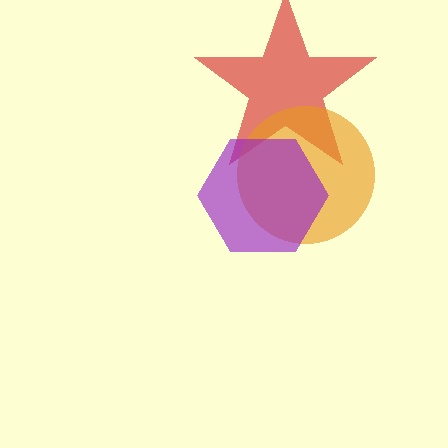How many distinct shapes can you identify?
There are 3 distinct shapes: a red star, an orange circle, a purple hexagon.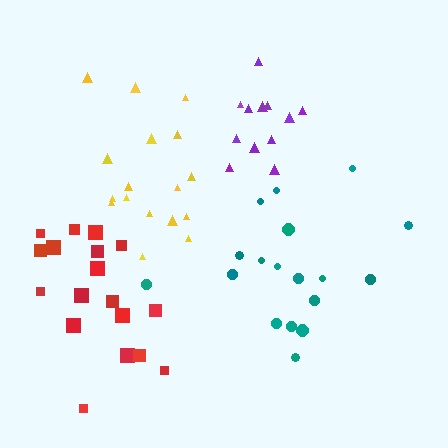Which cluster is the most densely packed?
Purple.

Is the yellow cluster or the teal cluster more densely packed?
Yellow.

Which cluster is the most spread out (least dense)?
Teal.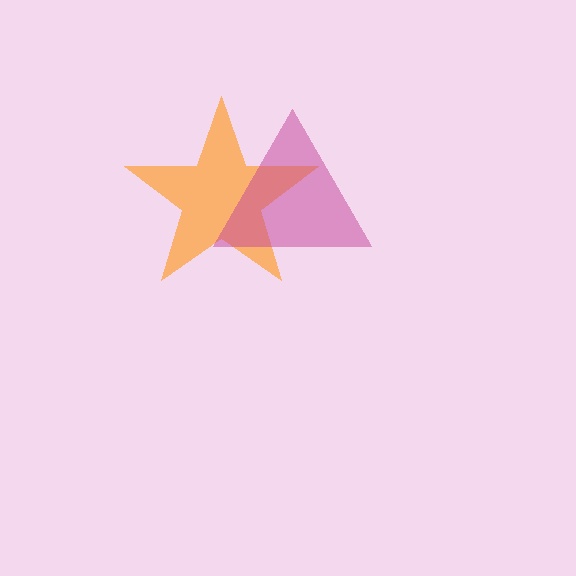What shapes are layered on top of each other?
The layered shapes are: an orange star, a magenta triangle.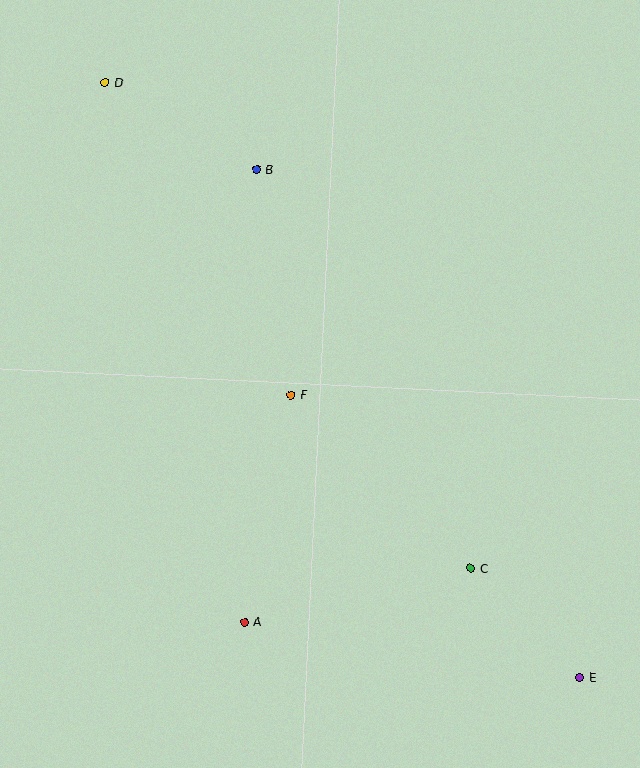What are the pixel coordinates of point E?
Point E is at (580, 677).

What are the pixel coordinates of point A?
Point A is at (244, 622).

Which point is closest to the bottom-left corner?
Point A is closest to the bottom-left corner.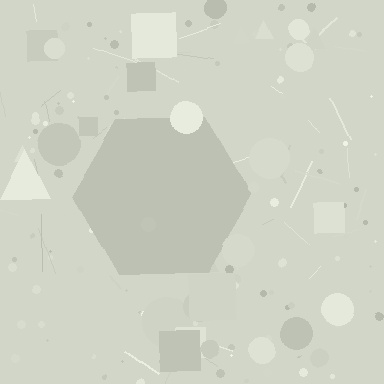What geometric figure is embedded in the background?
A hexagon is embedded in the background.